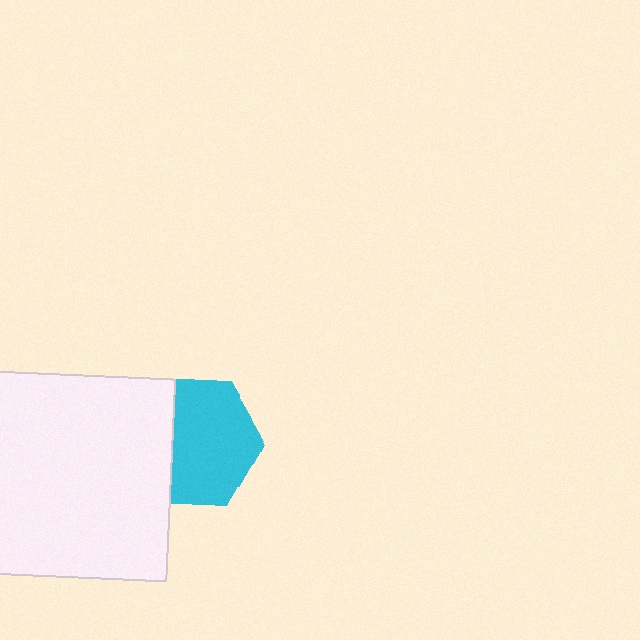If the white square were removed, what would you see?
You would see the complete cyan hexagon.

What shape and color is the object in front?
The object in front is a white square.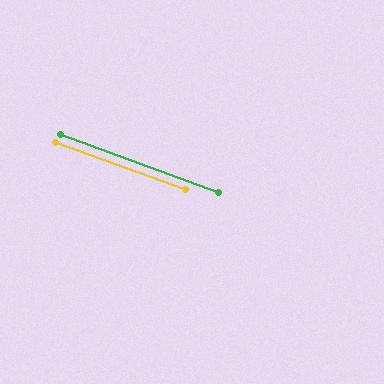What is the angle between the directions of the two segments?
Approximately 0 degrees.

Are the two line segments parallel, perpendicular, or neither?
Parallel — their directions differ by only 0.3°.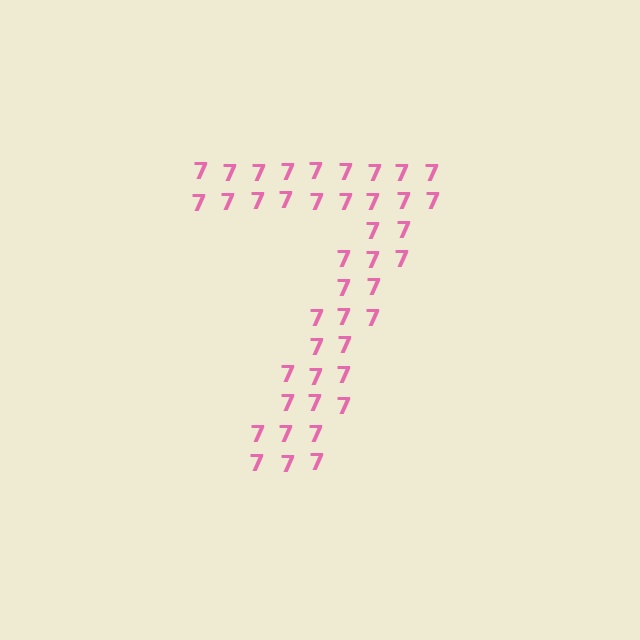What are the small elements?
The small elements are digit 7's.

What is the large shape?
The large shape is the digit 7.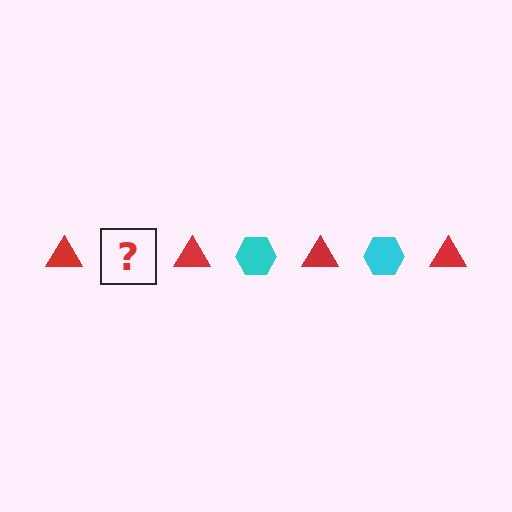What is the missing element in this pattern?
The missing element is a cyan hexagon.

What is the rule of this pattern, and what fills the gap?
The rule is that the pattern alternates between red triangle and cyan hexagon. The gap should be filled with a cyan hexagon.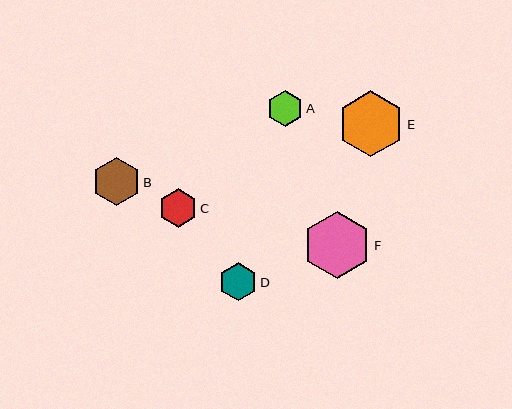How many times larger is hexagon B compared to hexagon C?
Hexagon B is approximately 1.3 times the size of hexagon C.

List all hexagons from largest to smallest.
From largest to smallest: F, E, B, C, D, A.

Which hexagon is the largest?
Hexagon F is the largest with a size of approximately 67 pixels.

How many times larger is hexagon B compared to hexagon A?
Hexagon B is approximately 1.4 times the size of hexagon A.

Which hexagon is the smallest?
Hexagon A is the smallest with a size of approximately 36 pixels.